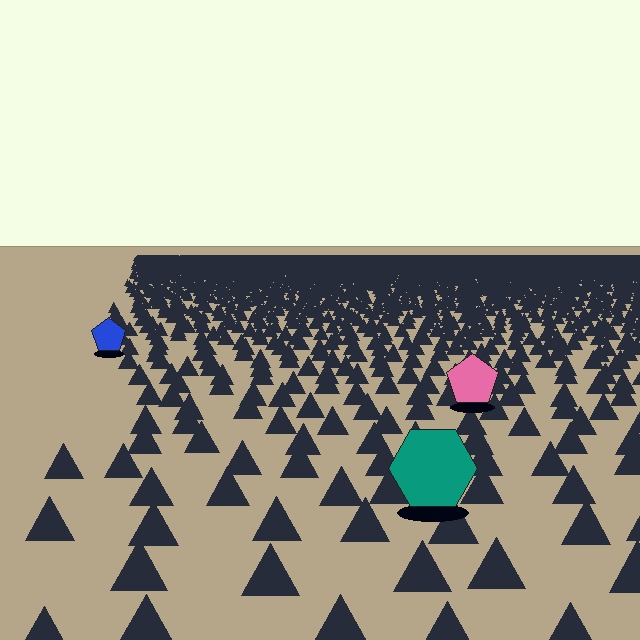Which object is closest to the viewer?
The teal hexagon is closest. The texture marks near it are larger and more spread out.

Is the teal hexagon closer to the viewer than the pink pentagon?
Yes. The teal hexagon is closer — you can tell from the texture gradient: the ground texture is coarser near it.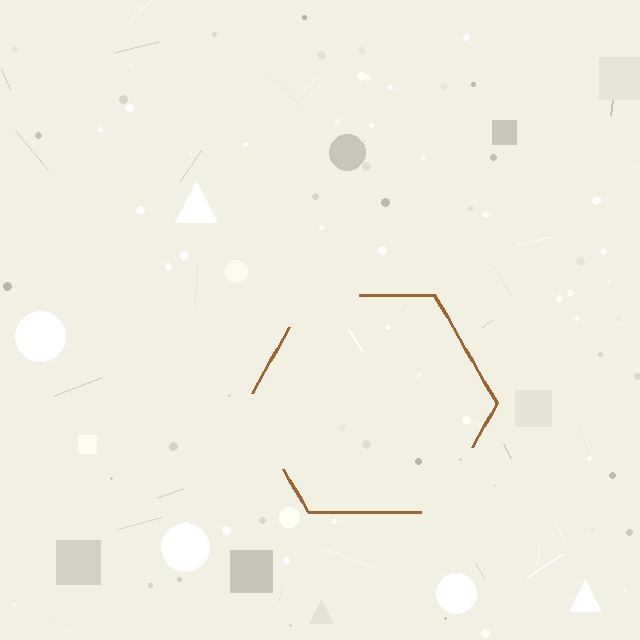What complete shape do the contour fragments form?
The contour fragments form a hexagon.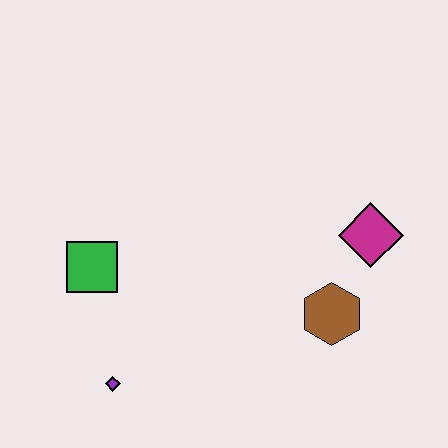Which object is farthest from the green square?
The magenta diamond is farthest from the green square.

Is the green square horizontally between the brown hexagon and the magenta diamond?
No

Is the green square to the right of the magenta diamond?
No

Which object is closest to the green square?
The purple diamond is closest to the green square.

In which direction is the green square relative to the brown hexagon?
The green square is to the left of the brown hexagon.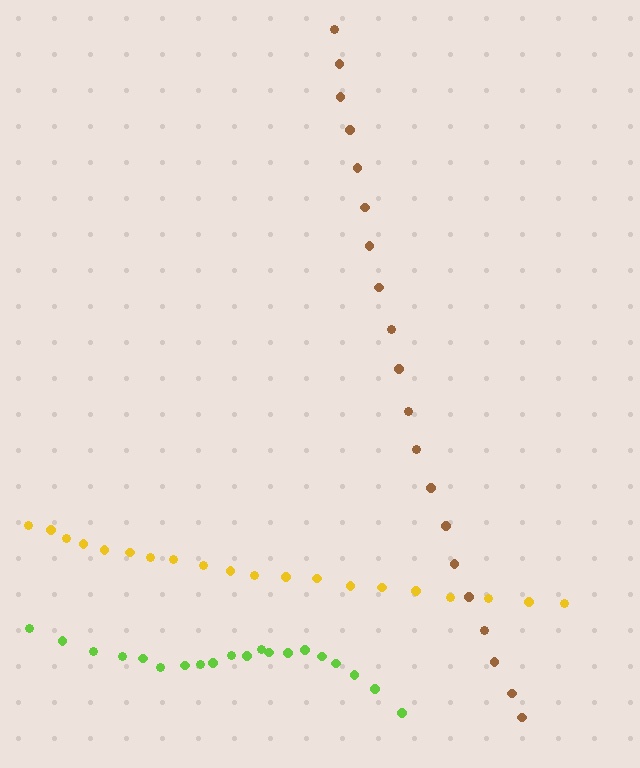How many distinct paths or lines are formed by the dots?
There are 3 distinct paths.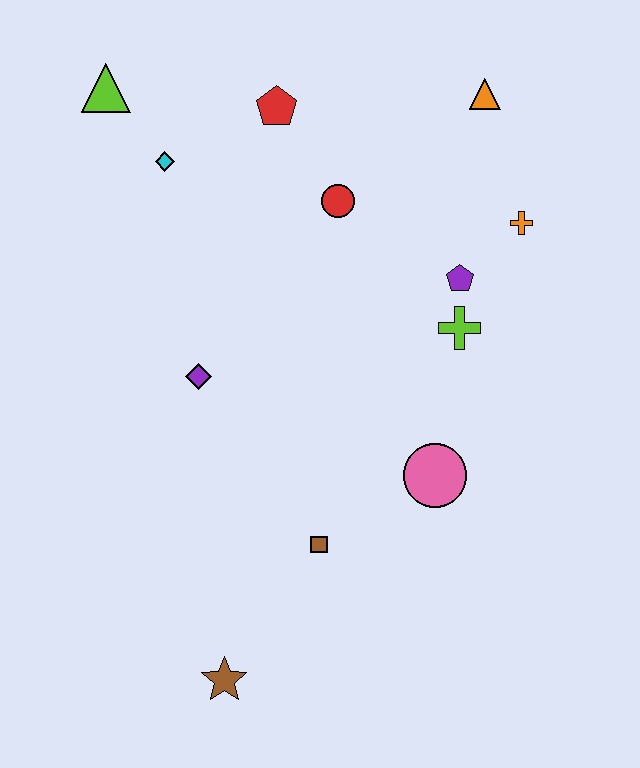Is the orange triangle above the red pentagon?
Yes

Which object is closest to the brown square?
The pink circle is closest to the brown square.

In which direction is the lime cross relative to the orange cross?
The lime cross is below the orange cross.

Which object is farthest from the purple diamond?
The orange triangle is farthest from the purple diamond.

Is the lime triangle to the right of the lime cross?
No